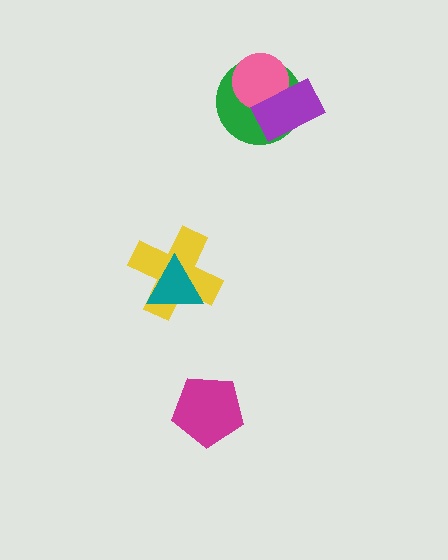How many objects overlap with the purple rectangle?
2 objects overlap with the purple rectangle.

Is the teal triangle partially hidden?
No, no other shape covers it.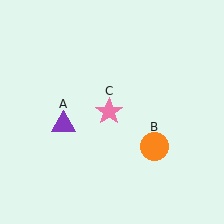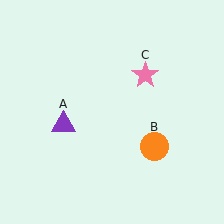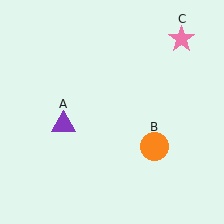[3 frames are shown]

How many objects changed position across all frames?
1 object changed position: pink star (object C).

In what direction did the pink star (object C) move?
The pink star (object C) moved up and to the right.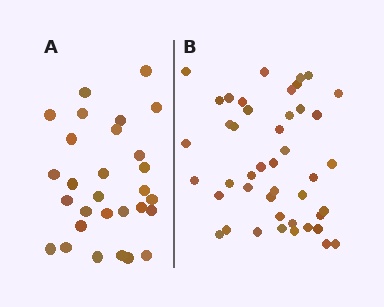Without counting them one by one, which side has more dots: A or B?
Region B (the right region) has more dots.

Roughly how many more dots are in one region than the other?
Region B has approximately 15 more dots than region A.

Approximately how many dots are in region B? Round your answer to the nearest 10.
About 40 dots. (The exact count is 44, which rounds to 40.)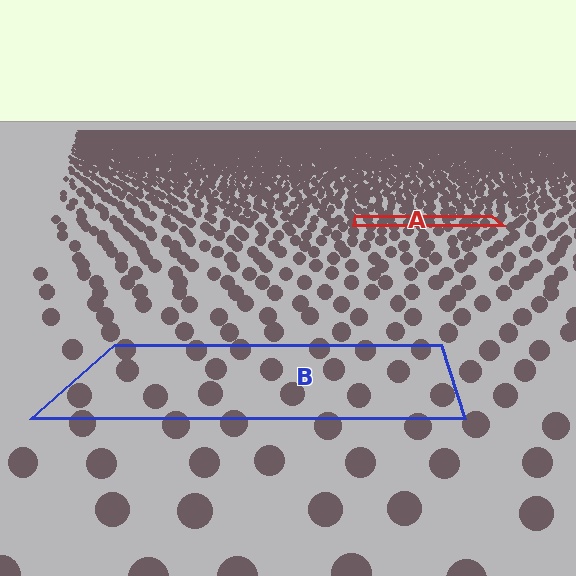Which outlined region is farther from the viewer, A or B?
Region A is farther from the viewer — the texture elements inside it appear smaller and more densely packed.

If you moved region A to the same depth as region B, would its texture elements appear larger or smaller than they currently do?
They would appear larger. At a closer depth, the same texture elements are projected at a bigger on-screen size.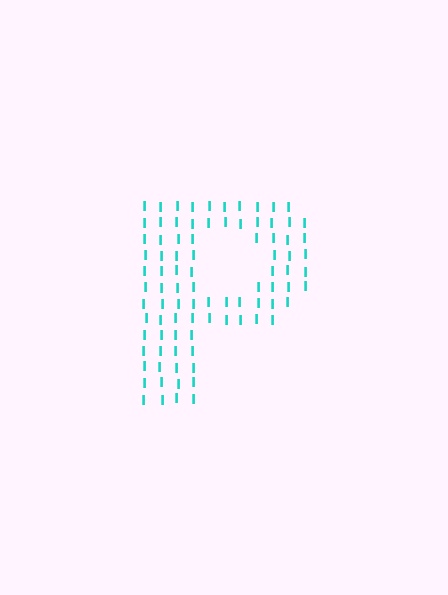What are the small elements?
The small elements are letter I's.